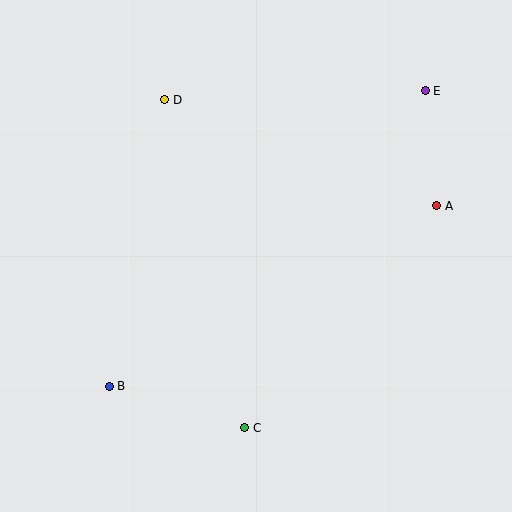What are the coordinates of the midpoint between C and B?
The midpoint between C and B is at (177, 407).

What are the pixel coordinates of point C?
Point C is at (245, 428).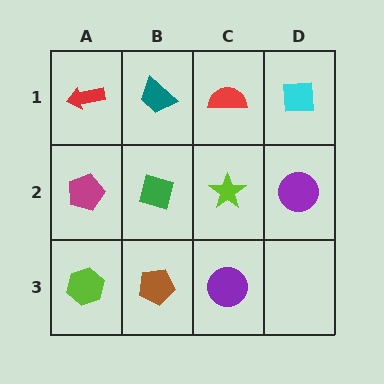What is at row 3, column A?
A lime hexagon.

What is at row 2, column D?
A purple circle.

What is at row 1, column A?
A red arrow.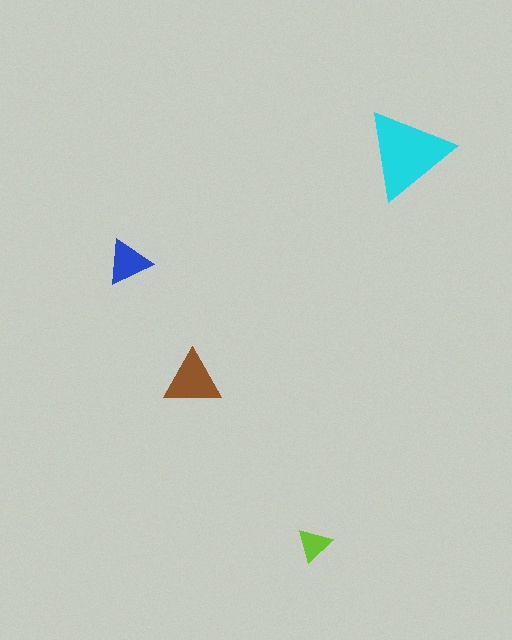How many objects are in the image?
There are 4 objects in the image.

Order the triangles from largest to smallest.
the cyan one, the brown one, the blue one, the lime one.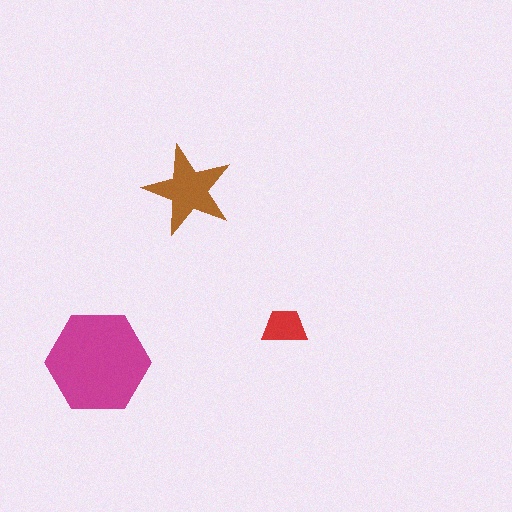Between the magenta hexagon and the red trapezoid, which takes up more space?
The magenta hexagon.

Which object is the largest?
The magenta hexagon.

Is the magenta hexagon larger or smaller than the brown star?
Larger.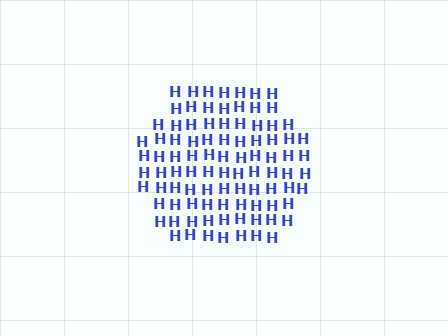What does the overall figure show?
The overall figure shows a hexagon.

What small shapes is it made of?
It is made of small letter H's.